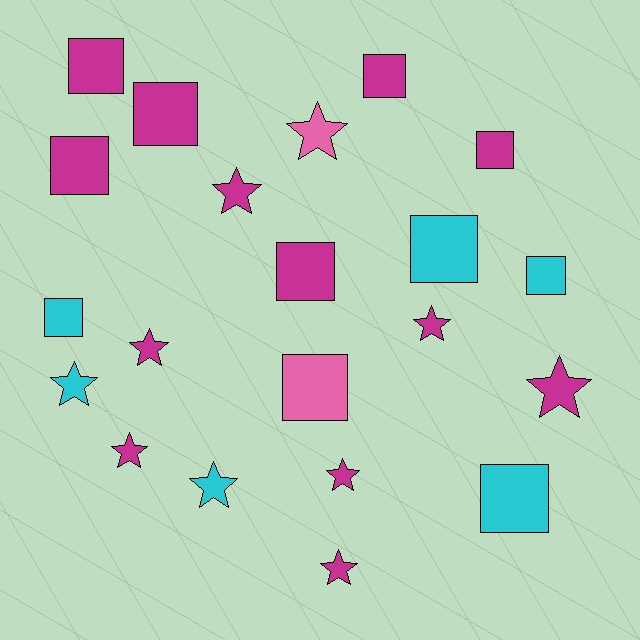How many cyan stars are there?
There are 2 cyan stars.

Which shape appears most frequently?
Square, with 11 objects.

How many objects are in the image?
There are 21 objects.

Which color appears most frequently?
Magenta, with 13 objects.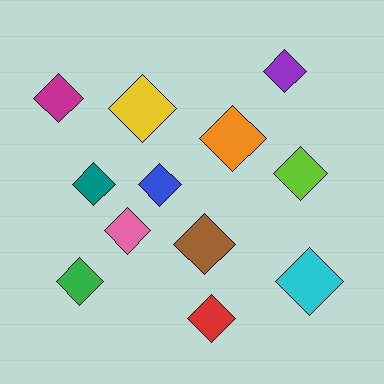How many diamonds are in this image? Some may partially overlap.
There are 12 diamonds.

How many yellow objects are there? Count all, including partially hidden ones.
There is 1 yellow object.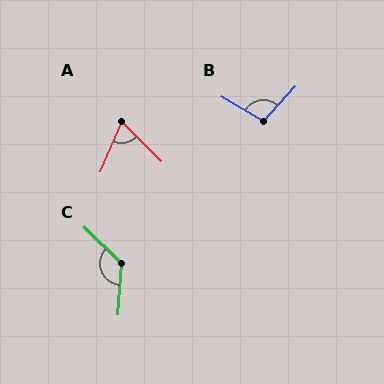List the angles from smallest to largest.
A (69°), B (101°), C (130°).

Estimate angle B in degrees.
Approximately 101 degrees.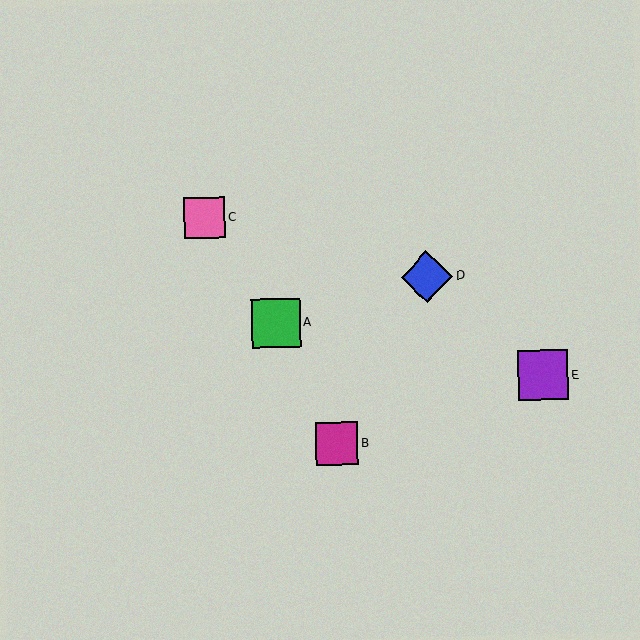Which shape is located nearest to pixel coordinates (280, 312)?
The green square (labeled A) at (276, 323) is nearest to that location.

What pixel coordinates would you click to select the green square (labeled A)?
Click at (276, 323) to select the green square A.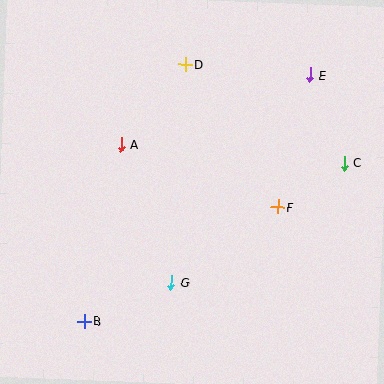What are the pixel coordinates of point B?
Point B is at (84, 321).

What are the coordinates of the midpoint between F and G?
The midpoint between F and G is at (225, 245).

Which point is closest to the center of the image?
Point A at (121, 144) is closest to the center.